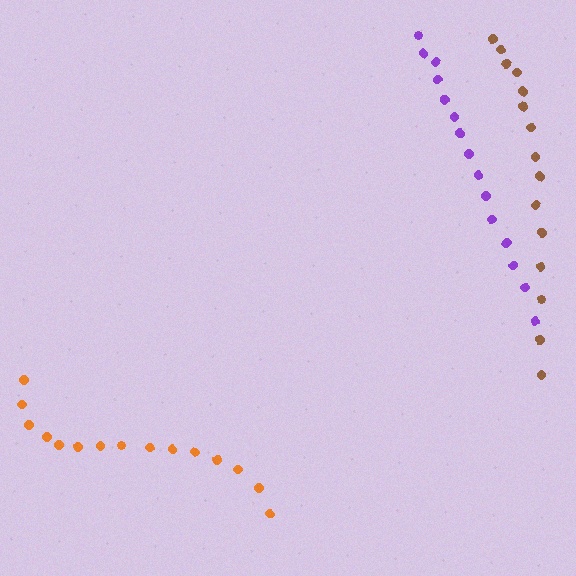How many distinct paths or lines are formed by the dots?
There are 3 distinct paths.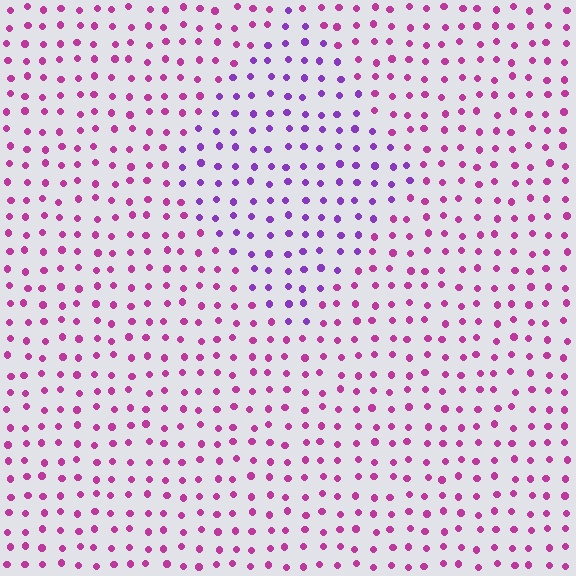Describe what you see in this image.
The image is filled with small magenta elements in a uniform arrangement. A diamond-shaped region is visible where the elements are tinted to a slightly different hue, forming a subtle color boundary.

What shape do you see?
I see a diamond.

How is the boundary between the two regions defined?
The boundary is defined purely by a slight shift in hue (about 39 degrees). Spacing, size, and orientation are identical on both sides.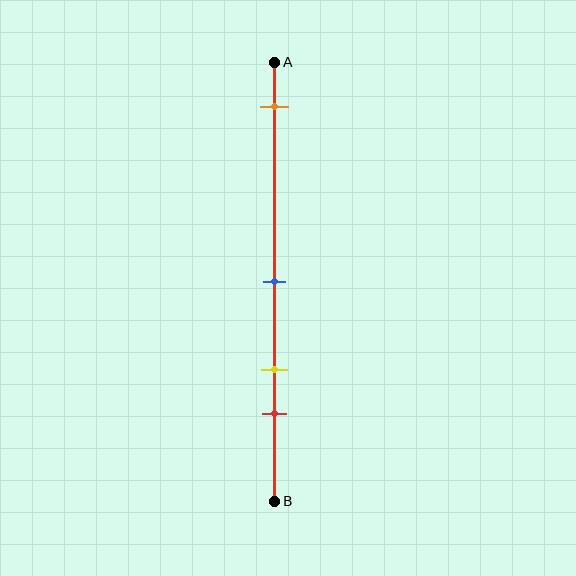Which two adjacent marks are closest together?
The yellow and red marks are the closest adjacent pair.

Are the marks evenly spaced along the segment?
No, the marks are not evenly spaced.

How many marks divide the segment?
There are 4 marks dividing the segment.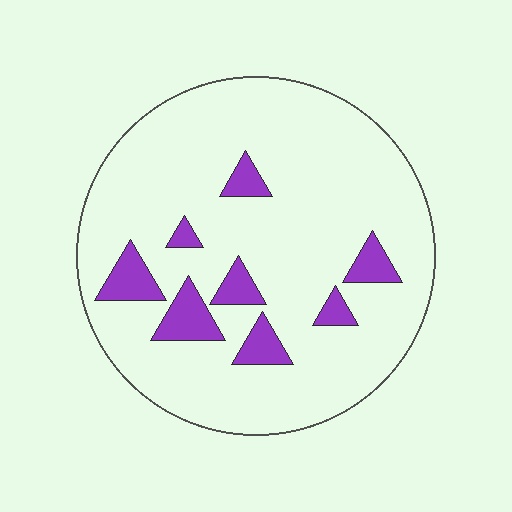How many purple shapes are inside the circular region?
8.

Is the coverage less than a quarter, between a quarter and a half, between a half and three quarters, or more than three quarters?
Less than a quarter.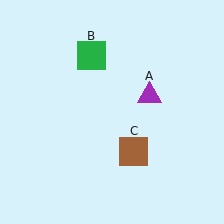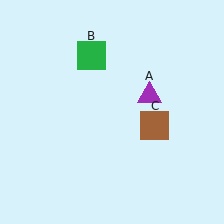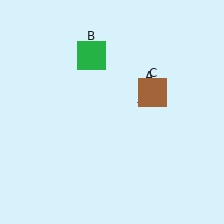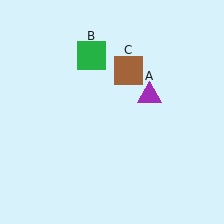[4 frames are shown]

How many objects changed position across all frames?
1 object changed position: brown square (object C).